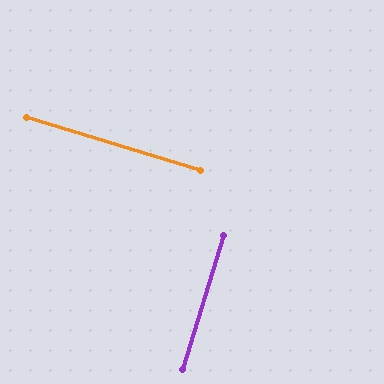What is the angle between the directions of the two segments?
Approximately 90 degrees.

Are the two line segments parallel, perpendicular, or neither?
Perpendicular — they meet at approximately 90°.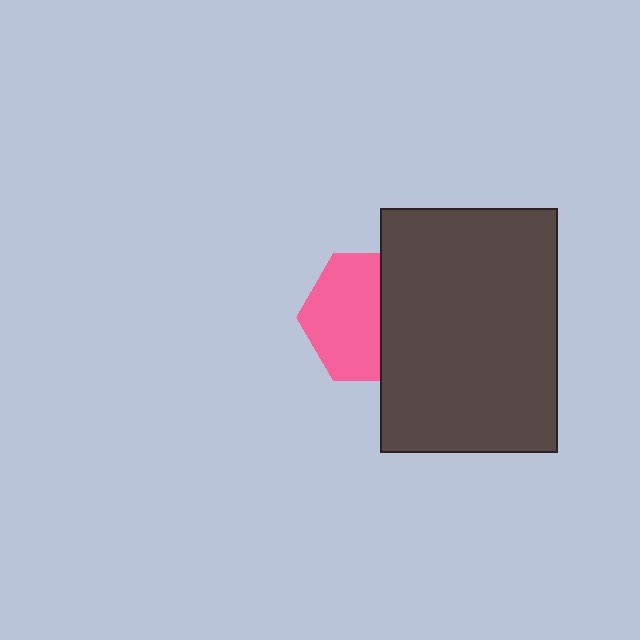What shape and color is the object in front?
The object in front is a dark gray rectangle.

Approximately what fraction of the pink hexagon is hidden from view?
Roughly 41% of the pink hexagon is hidden behind the dark gray rectangle.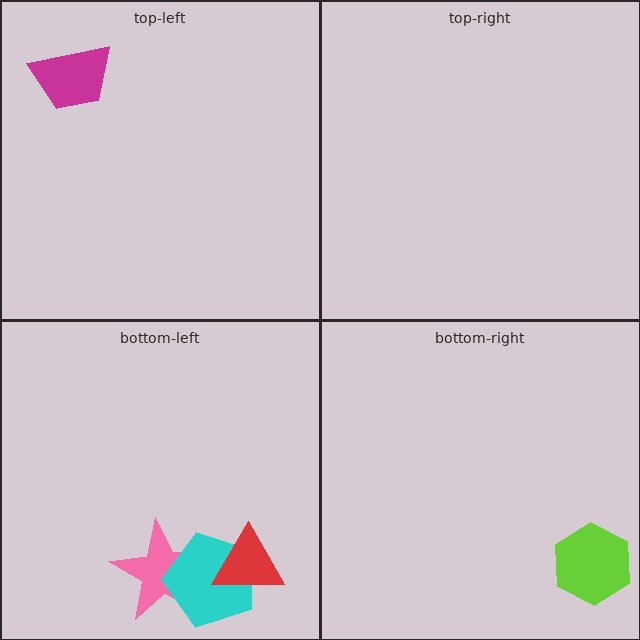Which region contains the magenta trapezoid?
The top-left region.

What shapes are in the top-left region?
The magenta trapezoid.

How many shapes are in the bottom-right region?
1.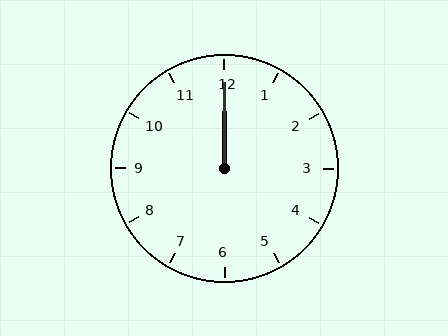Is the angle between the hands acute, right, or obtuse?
It is acute.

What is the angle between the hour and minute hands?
Approximately 0 degrees.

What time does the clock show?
12:00.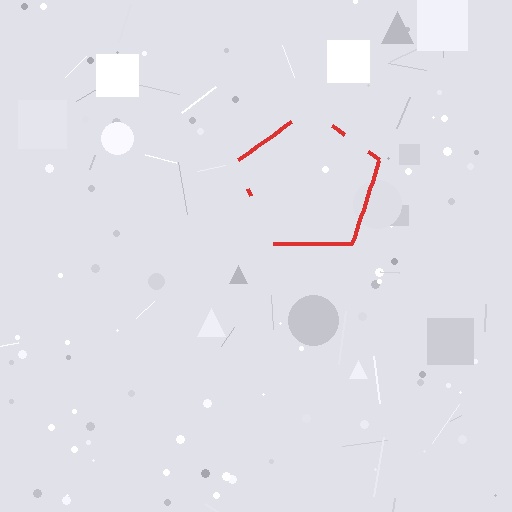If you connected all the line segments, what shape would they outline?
They would outline a pentagon.